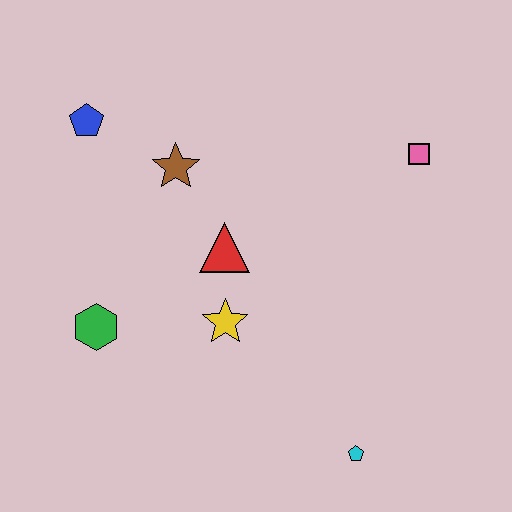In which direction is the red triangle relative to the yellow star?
The red triangle is above the yellow star.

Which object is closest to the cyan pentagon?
The yellow star is closest to the cyan pentagon.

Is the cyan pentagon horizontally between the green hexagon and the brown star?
No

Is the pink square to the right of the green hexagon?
Yes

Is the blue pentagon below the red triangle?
No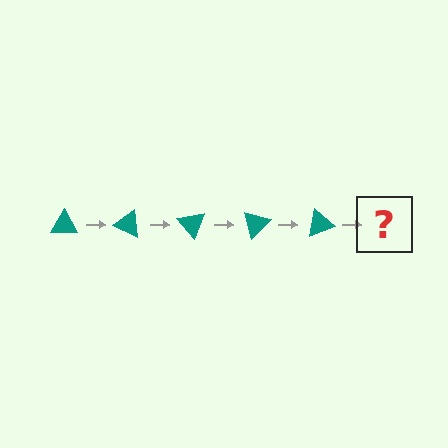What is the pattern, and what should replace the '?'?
The pattern is that the triangle rotates 25 degrees each step. The '?' should be a teal triangle rotated 125 degrees.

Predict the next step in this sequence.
The next step is a teal triangle rotated 125 degrees.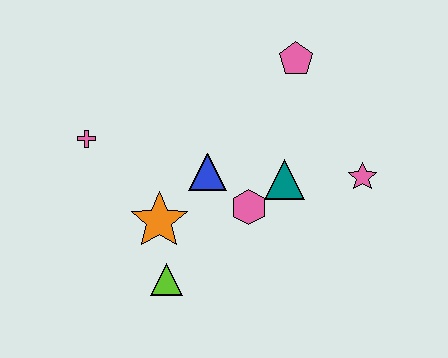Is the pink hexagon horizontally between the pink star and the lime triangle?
Yes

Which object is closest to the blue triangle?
The pink hexagon is closest to the blue triangle.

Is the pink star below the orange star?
No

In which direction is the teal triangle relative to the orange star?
The teal triangle is to the right of the orange star.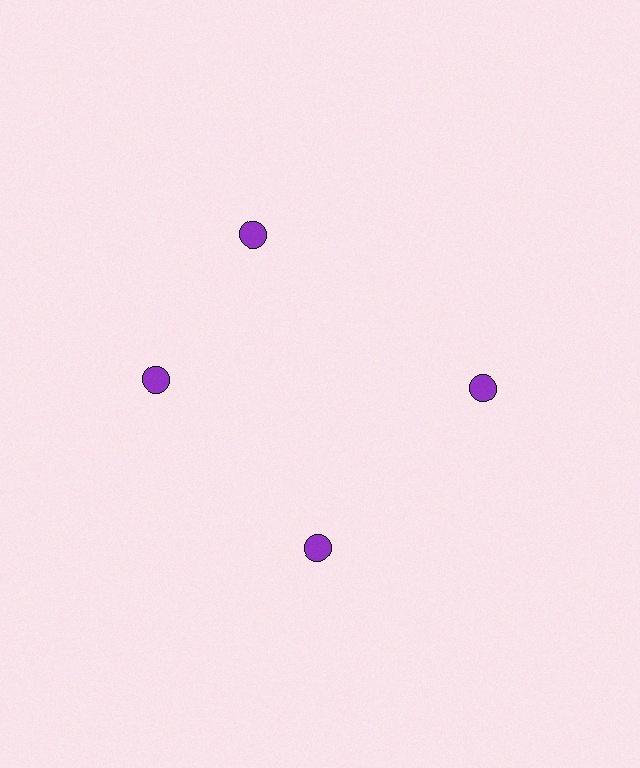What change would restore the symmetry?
The symmetry would be restored by rotating it back into even spacing with its neighbors so that all 4 circles sit at equal angles and equal distance from the center.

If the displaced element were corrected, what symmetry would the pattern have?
It would have 4-fold rotational symmetry — the pattern would map onto itself every 90 degrees.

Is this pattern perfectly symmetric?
No. The 4 purple circles are arranged in a ring, but one element near the 12 o'clock position is rotated out of alignment along the ring, breaking the 4-fold rotational symmetry.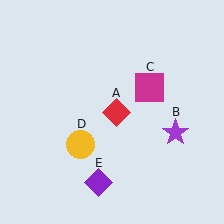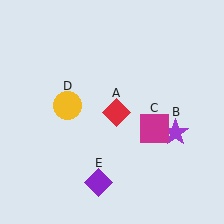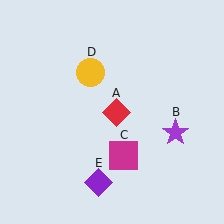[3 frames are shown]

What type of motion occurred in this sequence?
The magenta square (object C), yellow circle (object D) rotated clockwise around the center of the scene.